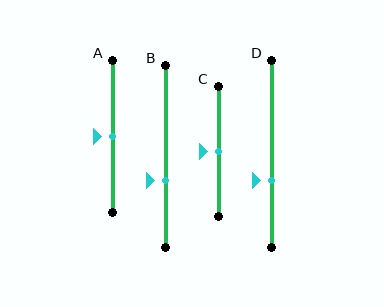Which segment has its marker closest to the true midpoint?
Segment A has its marker closest to the true midpoint.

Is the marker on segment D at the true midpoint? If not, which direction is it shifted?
No, the marker on segment D is shifted downward by about 14% of the segment length.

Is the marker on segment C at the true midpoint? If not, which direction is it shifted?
Yes, the marker on segment C is at the true midpoint.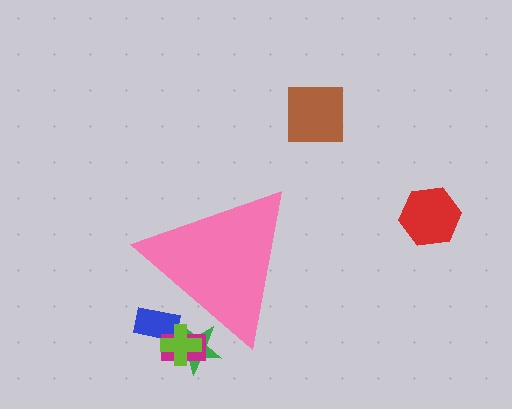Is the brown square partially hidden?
No, the brown square is fully visible.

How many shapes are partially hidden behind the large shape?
4 shapes are partially hidden.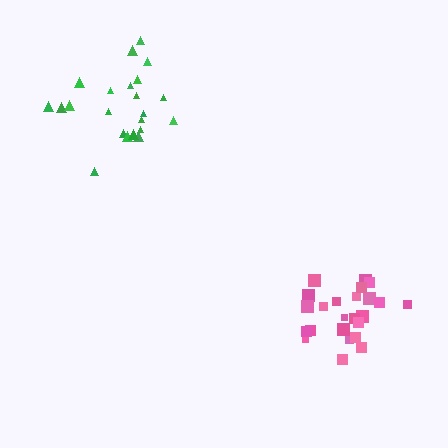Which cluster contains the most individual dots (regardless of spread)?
Pink (24).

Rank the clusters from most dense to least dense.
pink, green.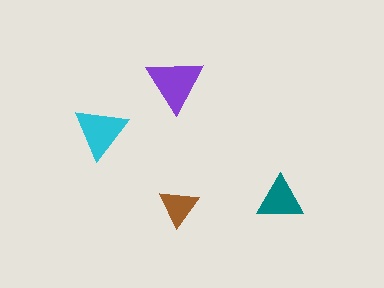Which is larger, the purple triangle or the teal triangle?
The purple one.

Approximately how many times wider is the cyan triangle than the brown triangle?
About 1.5 times wider.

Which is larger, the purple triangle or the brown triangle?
The purple one.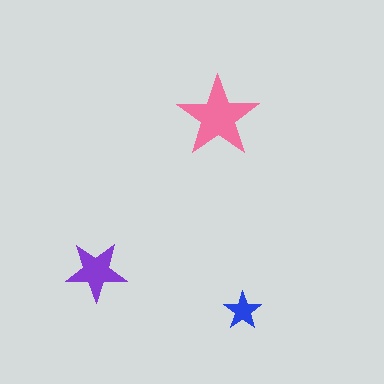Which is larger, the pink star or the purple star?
The pink one.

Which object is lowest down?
The blue star is bottommost.